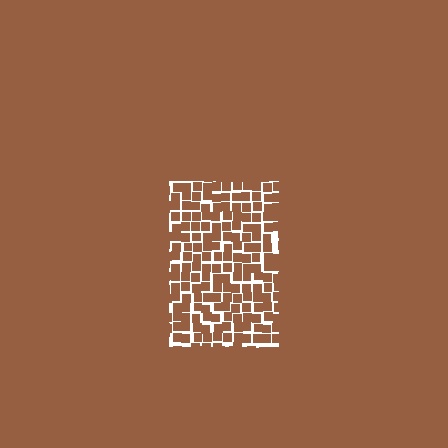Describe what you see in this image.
The image contains small brown elements arranged at two different densities. A rectangle-shaped region is visible where the elements are less densely packed than the surrounding area.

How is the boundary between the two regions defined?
The boundary is defined by a change in element density (approximately 2.6x ratio). All elements are the same color, size, and shape.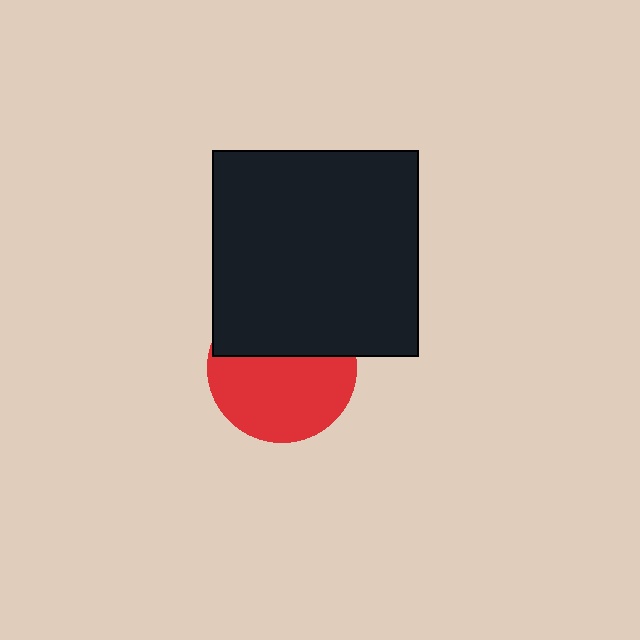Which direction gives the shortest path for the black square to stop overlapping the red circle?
Moving up gives the shortest separation.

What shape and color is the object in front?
The object in front is a black square.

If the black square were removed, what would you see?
You would see the complete red circle.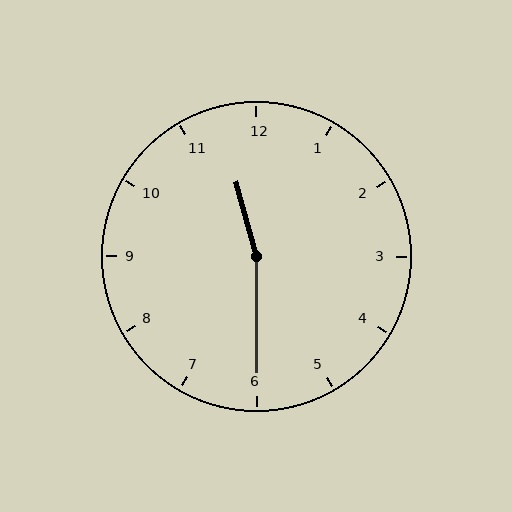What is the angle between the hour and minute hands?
Approximately 165 degrees.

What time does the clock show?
11:30.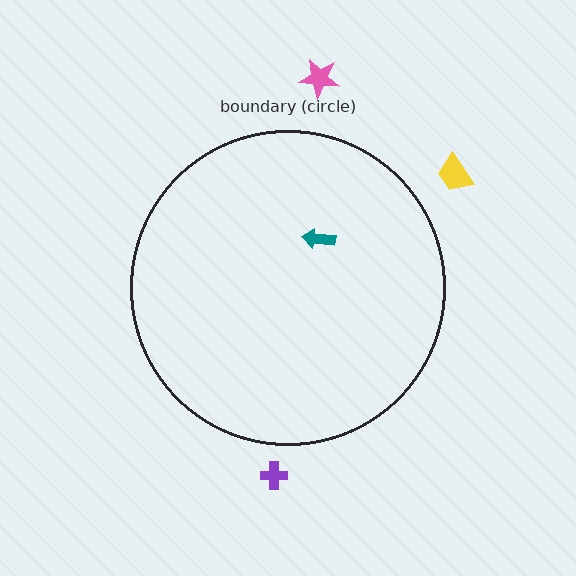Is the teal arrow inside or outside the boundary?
Inside.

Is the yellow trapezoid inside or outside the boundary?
Outside.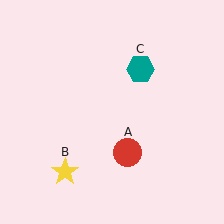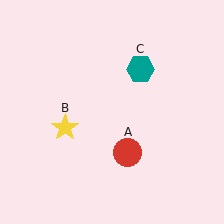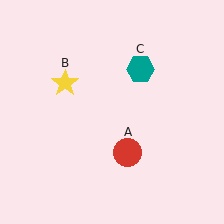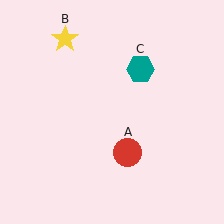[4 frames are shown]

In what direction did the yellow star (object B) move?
The yellow star (object B) moved up.